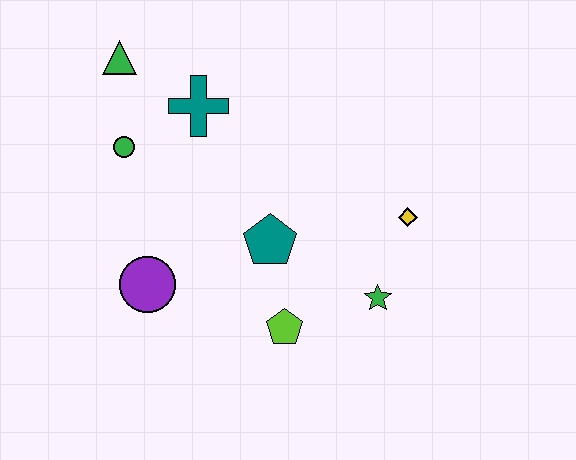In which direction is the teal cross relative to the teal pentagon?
The teal cross is above the teal pentagon.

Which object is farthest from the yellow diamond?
The green triangle is farthest from the yellow diamond.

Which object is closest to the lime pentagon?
The teal pentagon is closest to the lime pentagon.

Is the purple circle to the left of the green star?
Yes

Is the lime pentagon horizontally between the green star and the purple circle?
Yes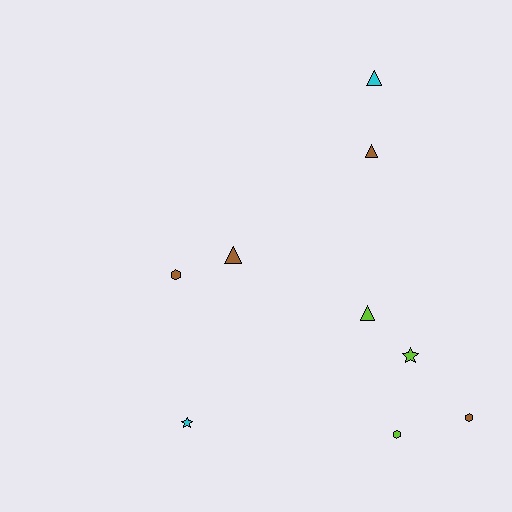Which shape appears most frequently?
Triangle, with 4 objects.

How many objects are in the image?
There are 9 objects.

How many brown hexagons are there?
There are 2 brown hexagons.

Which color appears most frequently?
Brown, with 4 objects.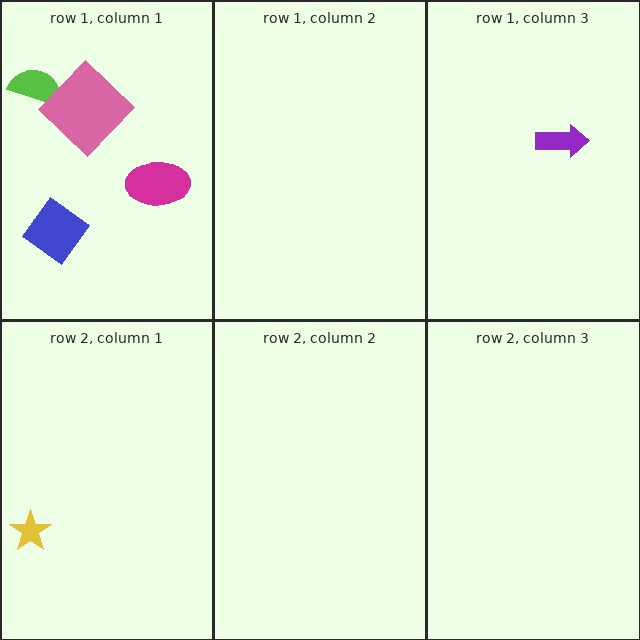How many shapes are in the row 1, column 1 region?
4.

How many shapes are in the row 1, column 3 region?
1.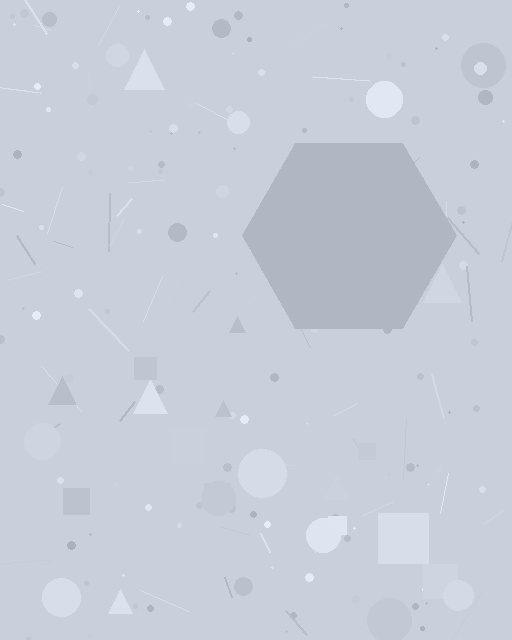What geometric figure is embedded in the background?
A hexagon is embedded in the background.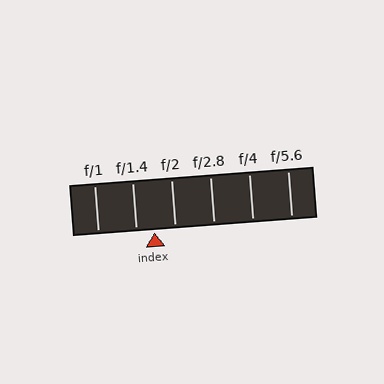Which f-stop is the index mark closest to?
The index mark is closest to f/1.4.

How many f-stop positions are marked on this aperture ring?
There are 6 f-stop positions marked.